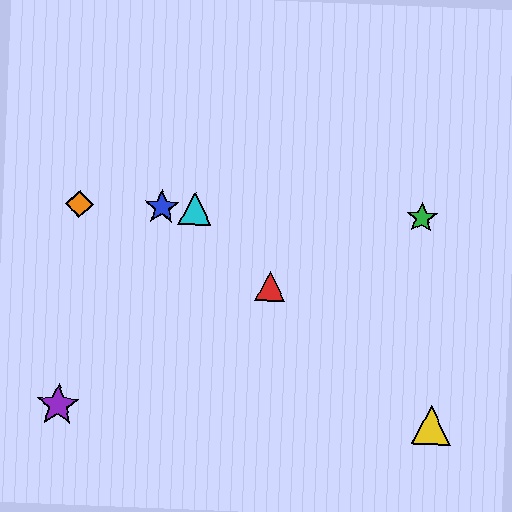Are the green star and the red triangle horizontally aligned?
No, the green star is at y≈218 and the red triangle is at y≈286.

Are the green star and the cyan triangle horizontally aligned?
Yes, both are at y≈218.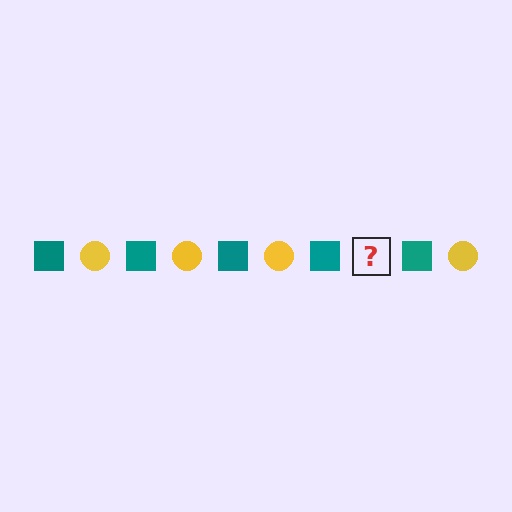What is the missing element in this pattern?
The missing element is a yellow circle.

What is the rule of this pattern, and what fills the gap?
The rule is that the pattern alternates between teal square and yellow circle. The gap should be filled with a yellow circle.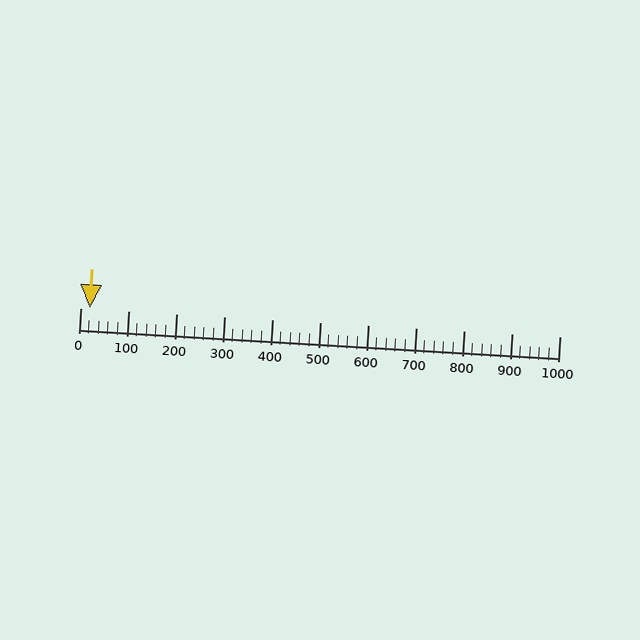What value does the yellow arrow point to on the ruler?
The yellow arrow points to approximately 20.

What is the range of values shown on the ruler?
The ruler shows values from 0 to 1000.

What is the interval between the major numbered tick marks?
The major tick marks are spaced 100 units apart.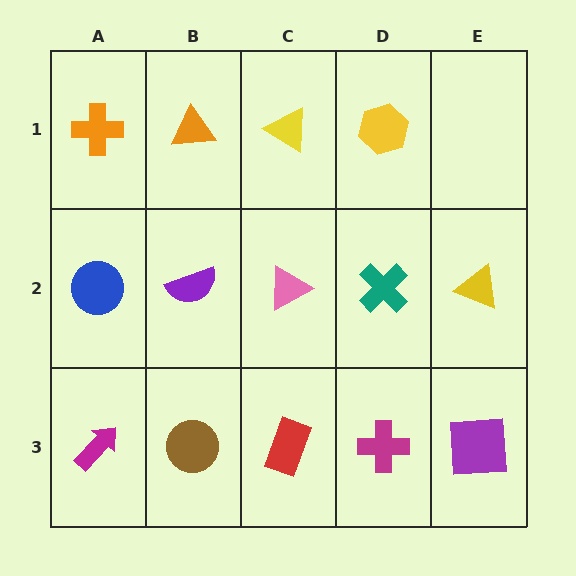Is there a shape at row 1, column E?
No, that cell is empty.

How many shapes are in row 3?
5 shapes.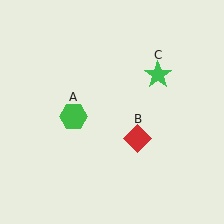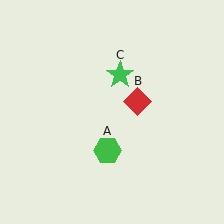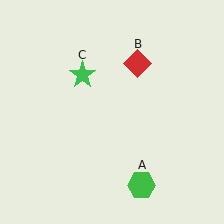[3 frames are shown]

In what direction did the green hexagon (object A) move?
The green hexagon (object A) moved down and to the right.